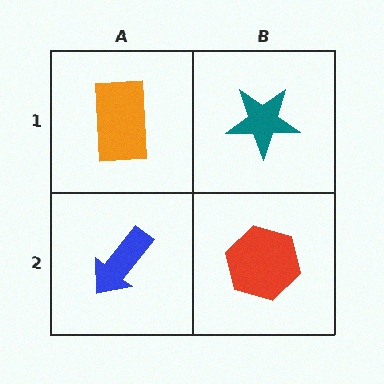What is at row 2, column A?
A blue arrow.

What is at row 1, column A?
An orange rectangle.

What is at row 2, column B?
A red hexagon.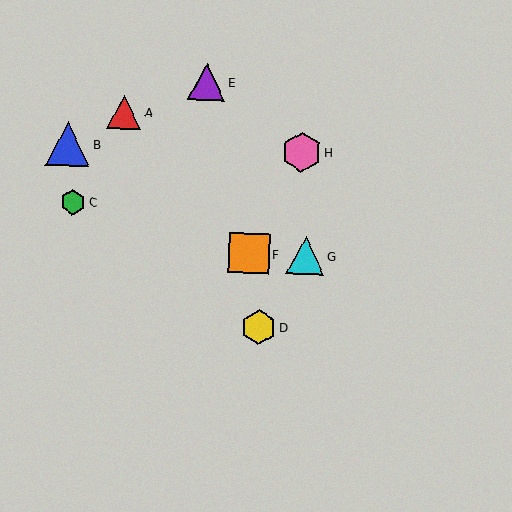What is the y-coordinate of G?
Object G is at y≈256.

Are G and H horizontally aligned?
No, G is at y≈256 and H is at y≈152.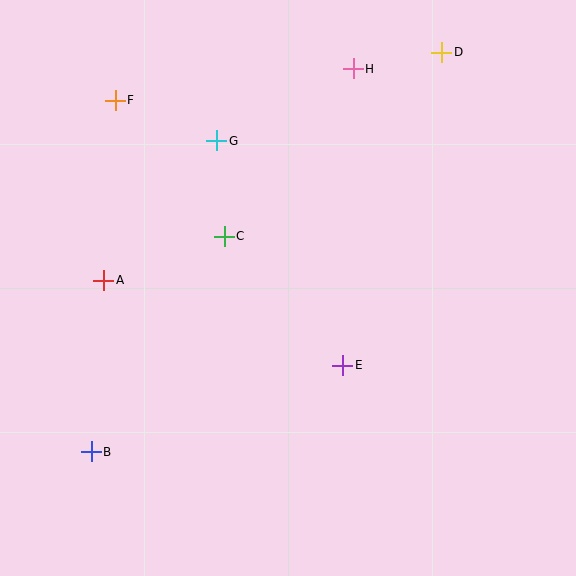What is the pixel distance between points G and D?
The distance between G and D is 242 pixels.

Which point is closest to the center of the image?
Point C at (224, 236) is closest to the center.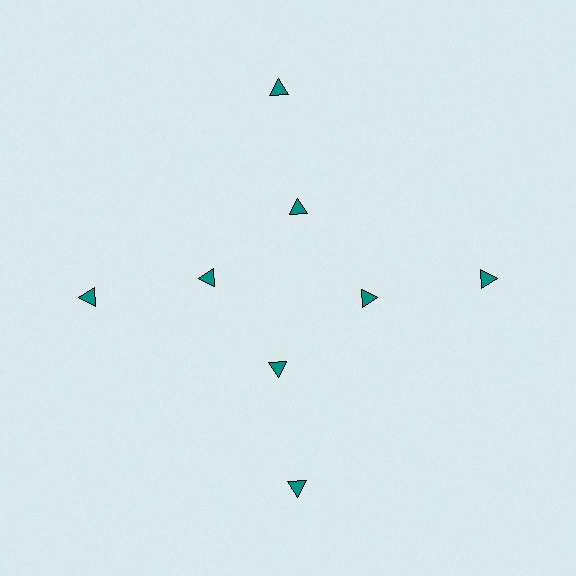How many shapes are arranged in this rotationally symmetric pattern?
There are 8 shapes, arranged in 4 groups of 2.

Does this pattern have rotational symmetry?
Yes, this pattern has 4-fold rotational symmetry. It looks the same after rotating 90 degrees around the center.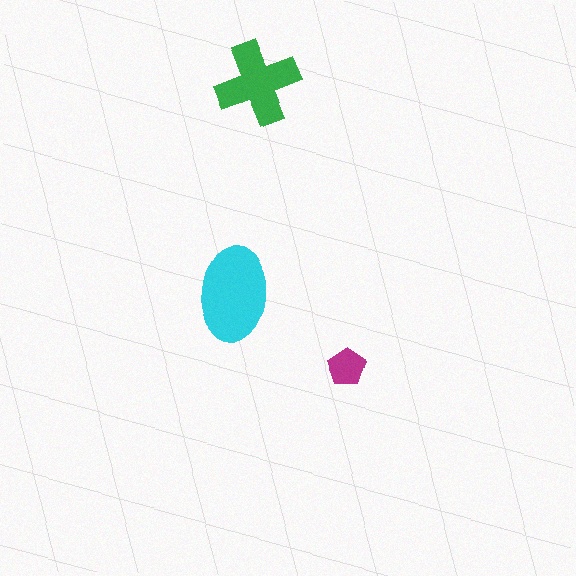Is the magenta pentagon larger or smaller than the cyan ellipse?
Smaller.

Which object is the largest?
The cyan ellipse.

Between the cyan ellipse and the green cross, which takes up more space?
The cyan ellipse.